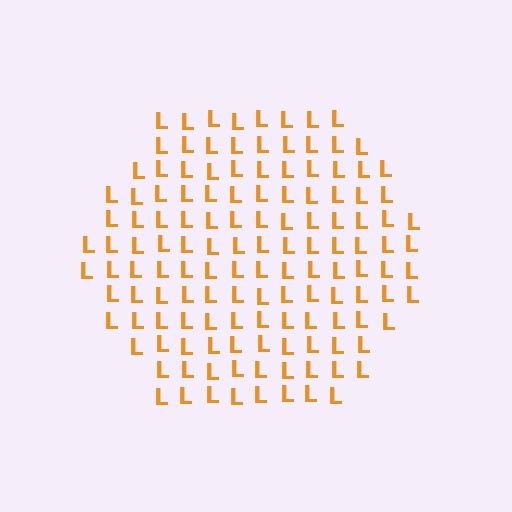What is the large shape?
The large shape is a hexagon.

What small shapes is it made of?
It is made of small letter L's.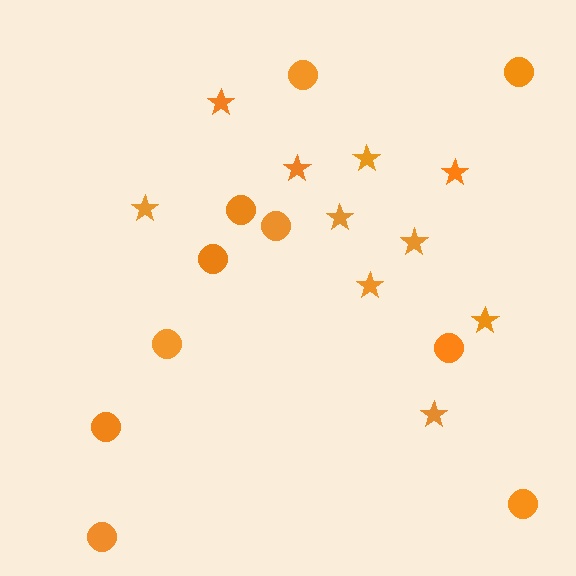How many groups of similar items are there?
There are 2 groups: one group of stars (10) and one group of circles (10).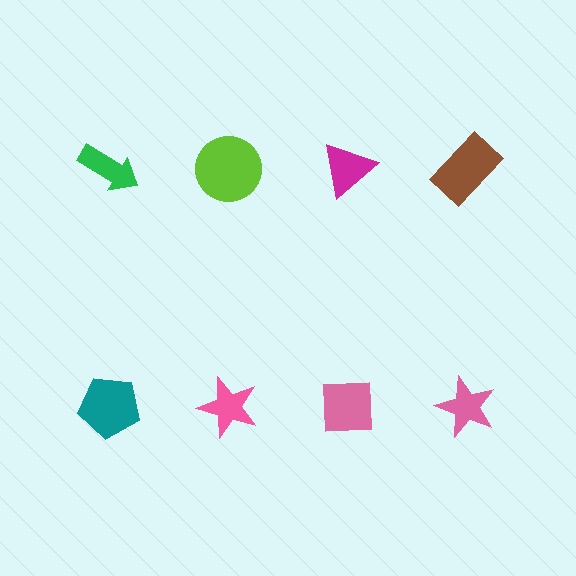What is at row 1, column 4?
A brown rectangle.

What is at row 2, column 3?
A pink square.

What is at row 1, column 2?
A lime circle.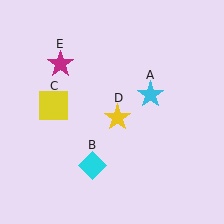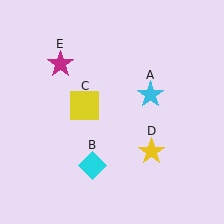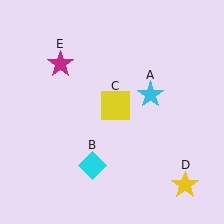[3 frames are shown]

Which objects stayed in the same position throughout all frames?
Cyan star (object A) and cyan diamond (object B) and magenta star (object E) remained stationary.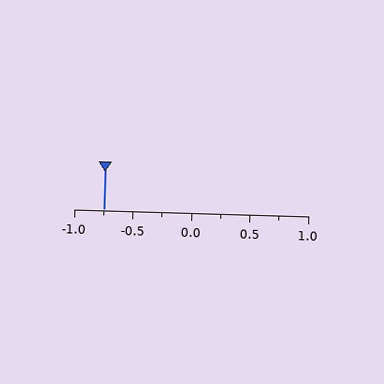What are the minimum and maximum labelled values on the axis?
The axis runs from -1.0 to 1.0.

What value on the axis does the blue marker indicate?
The marker indicates approximately -0.75.